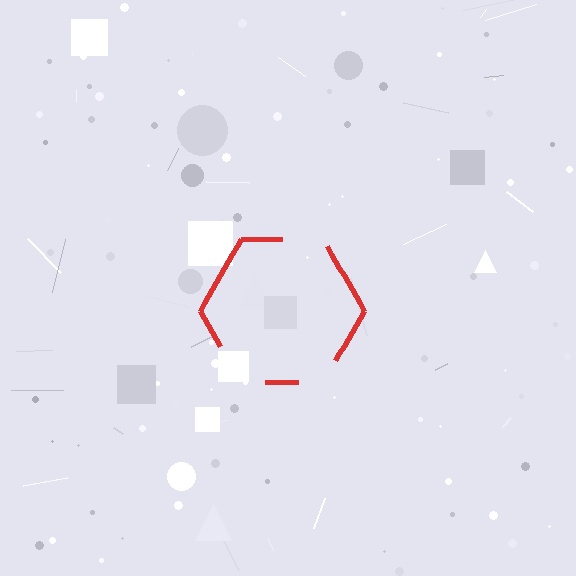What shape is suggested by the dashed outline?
The dashed outline suggests a hexagon.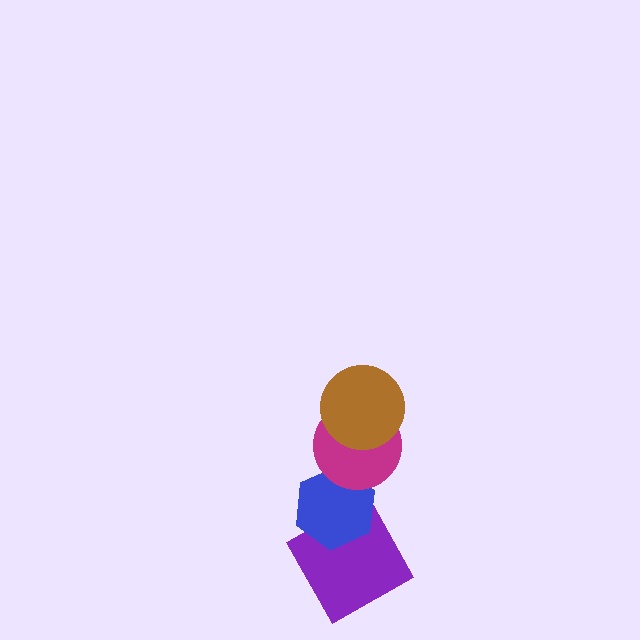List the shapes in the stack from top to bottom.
From top to bottom: the brown circle, the magenta circle, the blue hexagon, the purple square.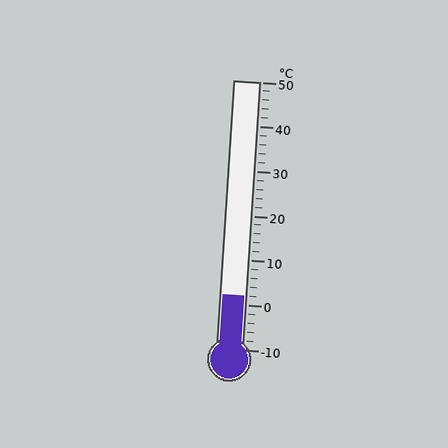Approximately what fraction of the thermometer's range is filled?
The thermometer is filled to approximately 20% of its range.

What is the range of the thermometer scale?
The thermometer scale ranges from -10°C to 50°C.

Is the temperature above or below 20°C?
The temperature is below 20°C.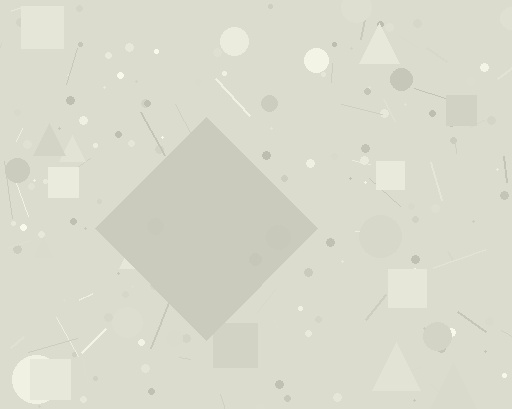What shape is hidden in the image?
A diamond is hidden in the image.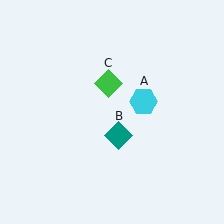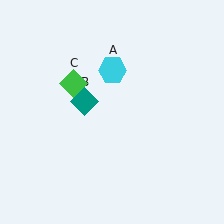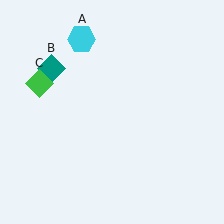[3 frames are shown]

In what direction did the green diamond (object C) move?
The green diamond (object C) moved left.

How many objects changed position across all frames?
3 objects changed position: cyan hexagon (object A), teal diamond (object B), green diamond (object C).